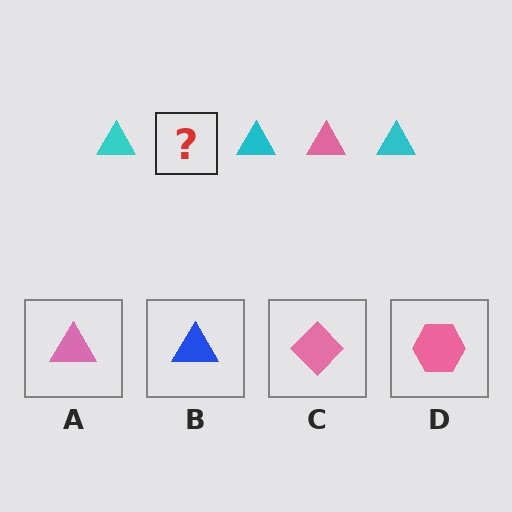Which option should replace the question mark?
Option A.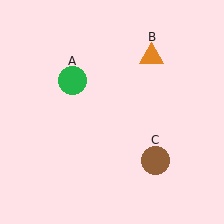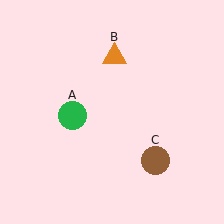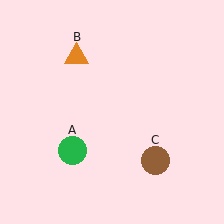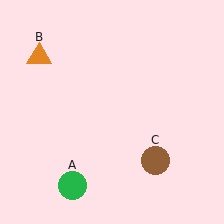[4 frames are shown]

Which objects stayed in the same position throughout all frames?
Brown circle (object C) remained stationary.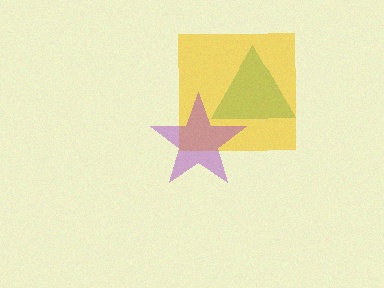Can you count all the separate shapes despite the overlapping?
Yes, there are 3 separate shapes.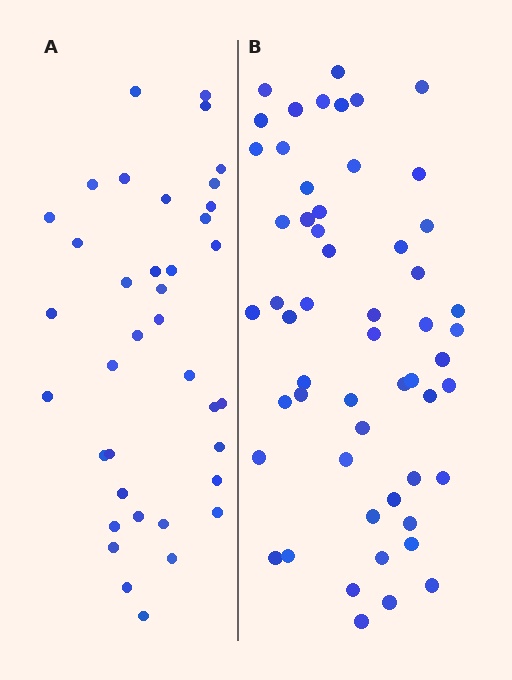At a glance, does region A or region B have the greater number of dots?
Region B (the right region) has more dots.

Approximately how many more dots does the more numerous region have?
Region B has approximately 15 more dots than region A.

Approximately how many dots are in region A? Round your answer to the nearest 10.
About 40 dots. (The exact count is 38, which rounds to 40.)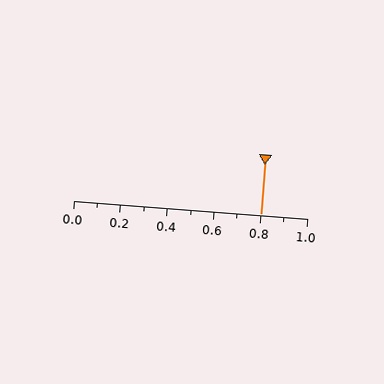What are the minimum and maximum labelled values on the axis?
The axis runs from 0.0 to 1.0.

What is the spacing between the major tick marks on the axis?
The major ticks are spaced 0.2 apart.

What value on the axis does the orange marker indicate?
The marker indicates approximately 0.8.